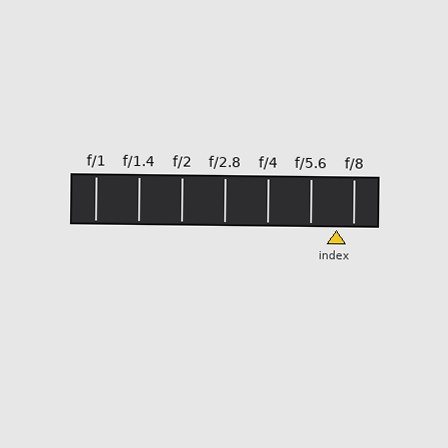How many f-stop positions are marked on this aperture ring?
There are 7 f-stop positions marked.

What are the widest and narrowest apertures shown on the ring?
The widest aperture shown is f/1 and the narrowest is f/8.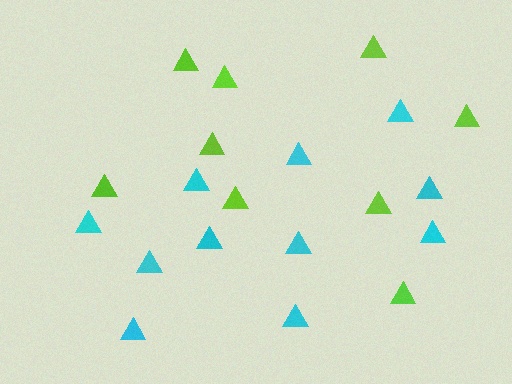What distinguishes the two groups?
There are 2 groups: one group of cyan triangles (11) and one group of lime triangles (9).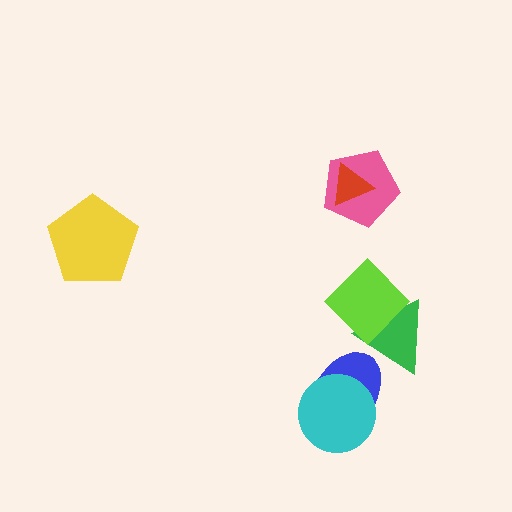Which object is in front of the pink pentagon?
The red triangle is in front of the pink pentagon.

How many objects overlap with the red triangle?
1 object overlaps with the red triangle.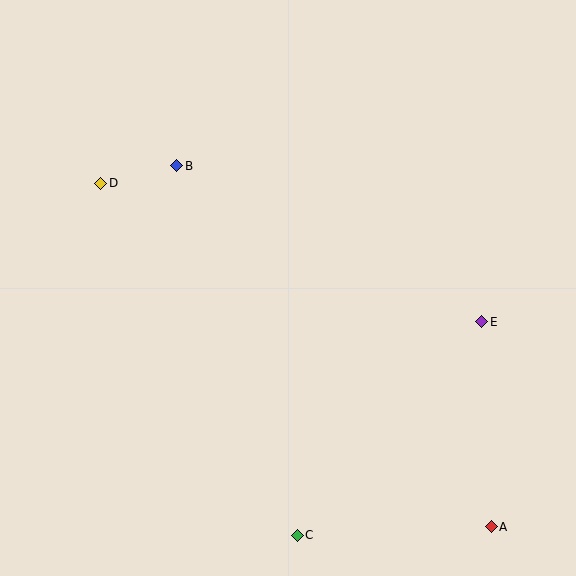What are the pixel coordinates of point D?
Point D is at (101, 183).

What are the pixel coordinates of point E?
Point E is at (482, 322).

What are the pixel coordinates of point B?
Point B is at (177, 166).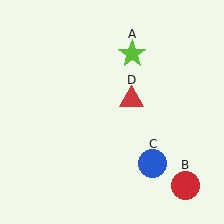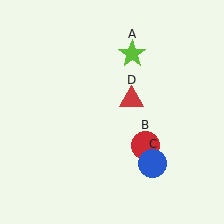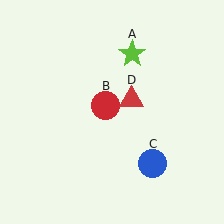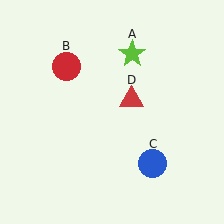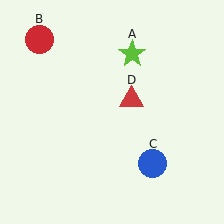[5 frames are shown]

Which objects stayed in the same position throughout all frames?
Lime star (object A) and blue circle (object C) and red triangle (object D) remained stationary.